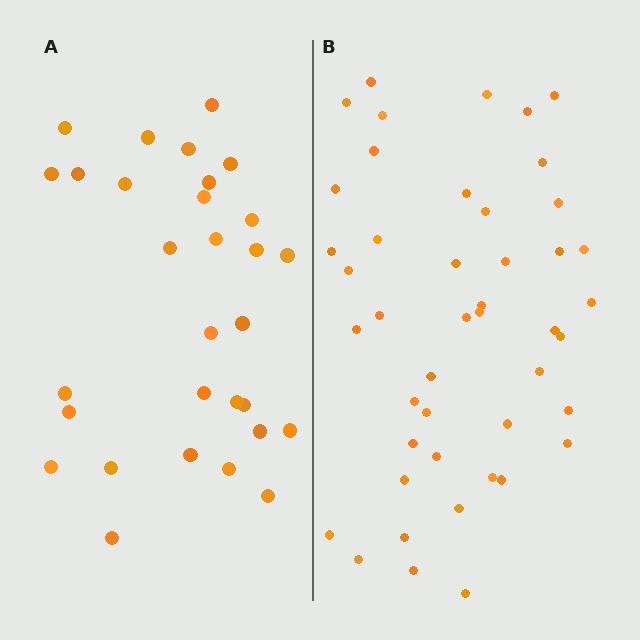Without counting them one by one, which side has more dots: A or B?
Region B (the right region) has more dots.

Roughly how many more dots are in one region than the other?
Region B has approximately 15 more dots than region A.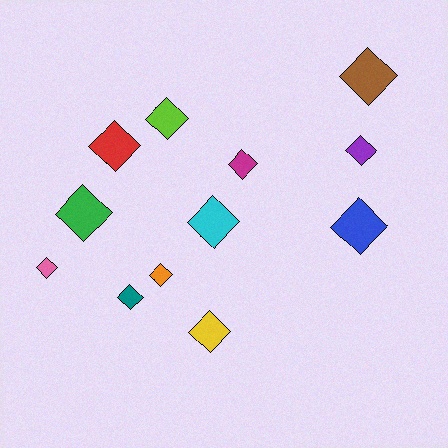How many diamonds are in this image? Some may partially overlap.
There are 12 diamonds.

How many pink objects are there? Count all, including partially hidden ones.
There is 1 pink object.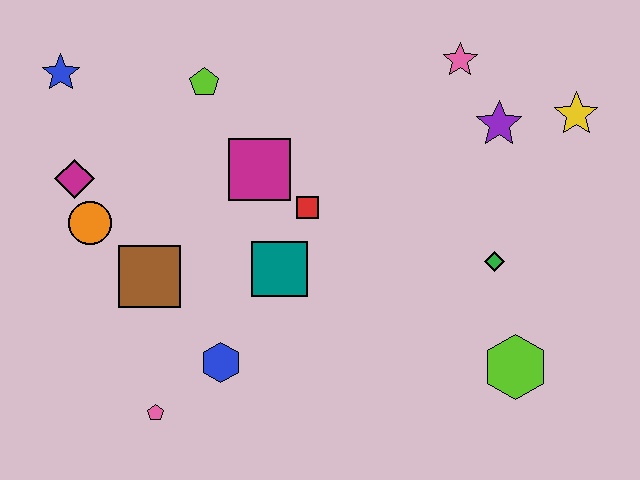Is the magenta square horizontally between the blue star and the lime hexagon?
Yes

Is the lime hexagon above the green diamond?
No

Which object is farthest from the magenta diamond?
The yellow star is farthest from the magenta diamond.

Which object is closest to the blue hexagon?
The pink pentagon is closest to the blue hexagon.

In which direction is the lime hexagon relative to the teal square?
The lime hexagon is to the right of the teal square.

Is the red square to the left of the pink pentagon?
No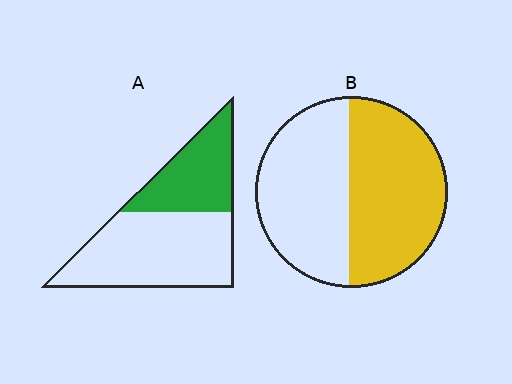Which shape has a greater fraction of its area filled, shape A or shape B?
Shape B.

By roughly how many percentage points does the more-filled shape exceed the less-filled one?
By roughly 15 percentage points (B over A).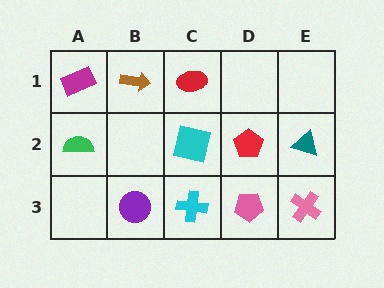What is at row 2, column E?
A teal triangle.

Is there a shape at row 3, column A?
No, that cell is empty.